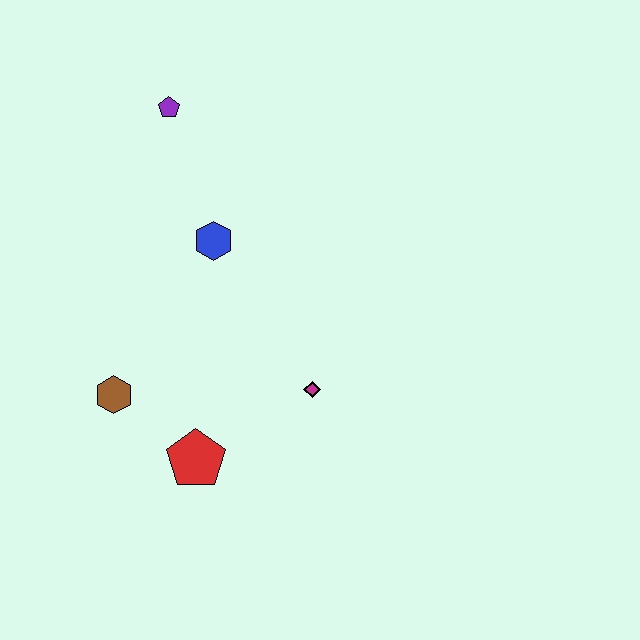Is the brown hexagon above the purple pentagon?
No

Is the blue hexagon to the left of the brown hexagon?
No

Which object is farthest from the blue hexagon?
The red pentagon is farthest from the blue hexagon.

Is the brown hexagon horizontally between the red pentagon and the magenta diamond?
No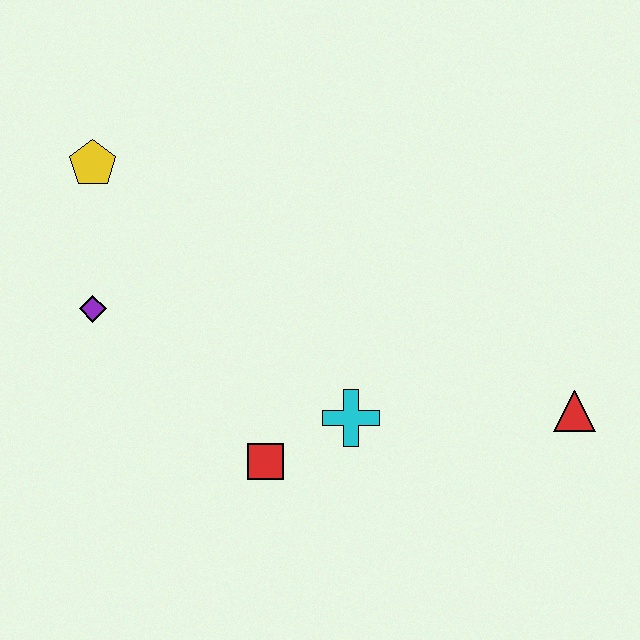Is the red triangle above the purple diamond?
No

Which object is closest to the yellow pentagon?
The purple diamond is closest to the yellow pentagon.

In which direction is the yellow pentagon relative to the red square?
The yellow pentagon is above the red square.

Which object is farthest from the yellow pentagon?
The red triangle is farthest from the yellow pentagon.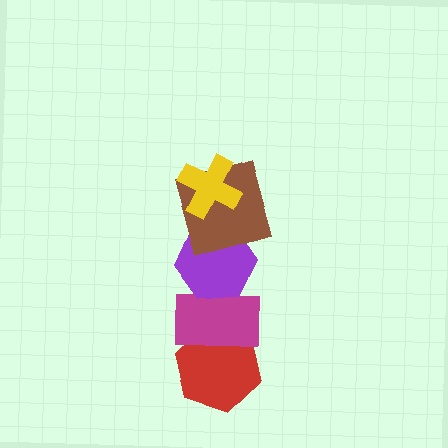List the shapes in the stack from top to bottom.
From top to bottom: the yellow cross, the brown square, the purple hexagon, the magenta rectangle, the red hexagon.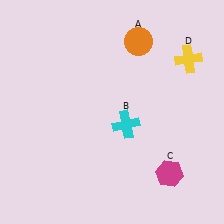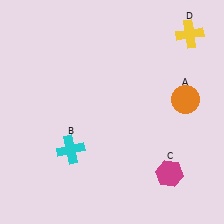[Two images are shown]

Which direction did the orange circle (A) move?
The orange circle (A) moved down.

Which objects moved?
The objects that moved are: the orange circle (A), the cyan cross (B), the yellow cross (D).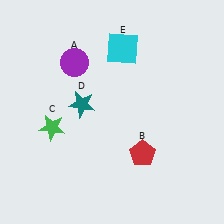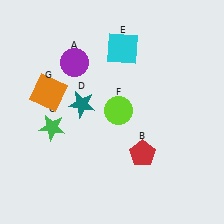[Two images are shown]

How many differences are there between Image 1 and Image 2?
There are 2 differences between the two images.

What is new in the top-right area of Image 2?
A lime circle (F) was added in the top-right area of Image 2.